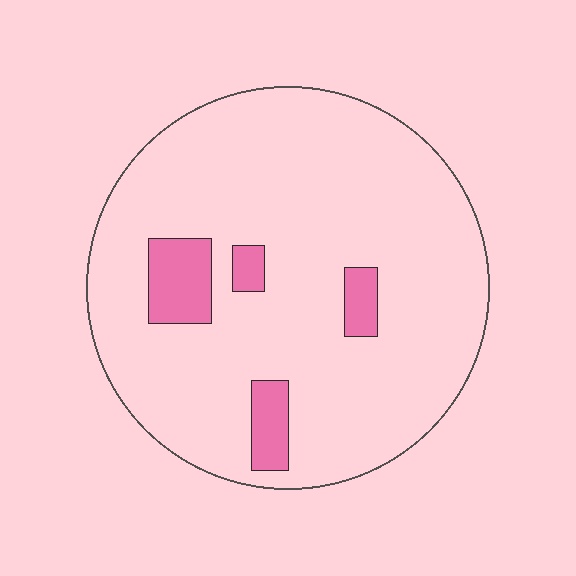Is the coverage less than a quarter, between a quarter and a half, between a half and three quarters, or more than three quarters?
Less than a quarter.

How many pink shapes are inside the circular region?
4.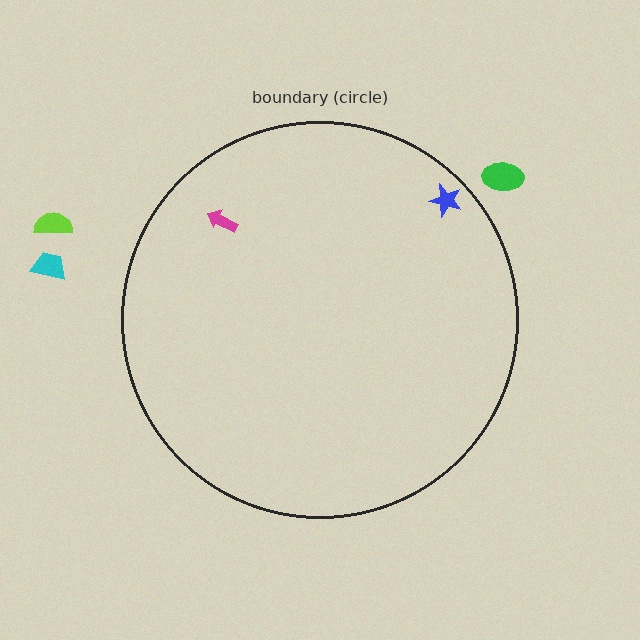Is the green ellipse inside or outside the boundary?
Outside.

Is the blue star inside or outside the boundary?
Inside.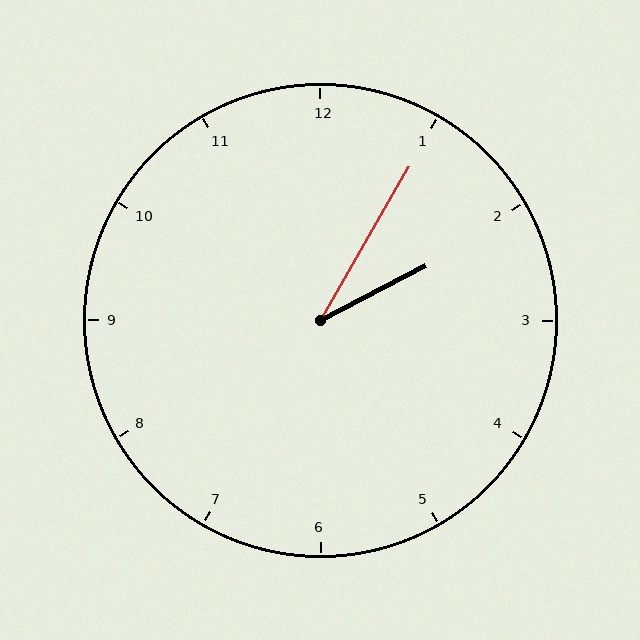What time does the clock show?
2:05.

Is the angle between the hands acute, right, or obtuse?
It is acute.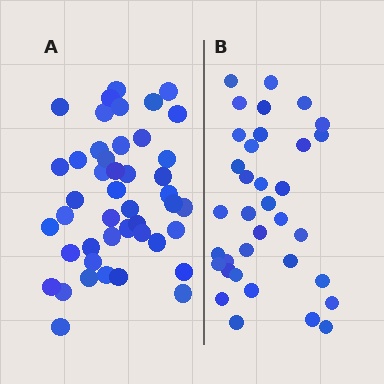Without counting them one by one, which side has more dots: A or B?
Region A (the left region) has more dots.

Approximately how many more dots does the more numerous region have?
Region A has roughly 10 or so more dots than region B.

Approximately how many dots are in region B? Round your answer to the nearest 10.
About 40 dots. (The exact count is 35, which rounds to 40.)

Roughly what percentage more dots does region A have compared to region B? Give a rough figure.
About 30% more.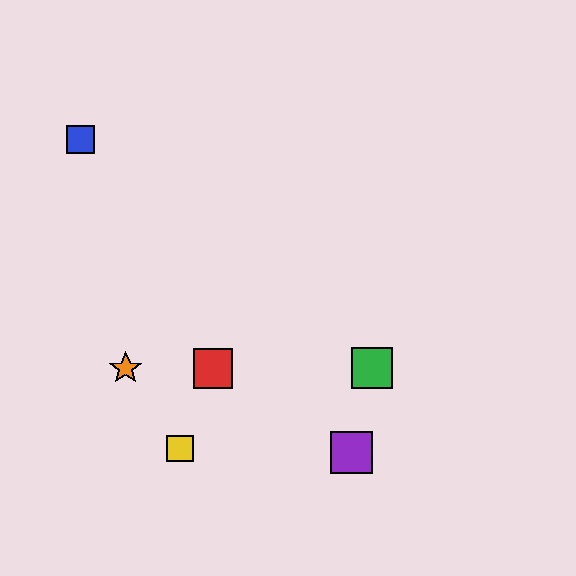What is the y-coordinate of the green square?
The green square is at y≈368.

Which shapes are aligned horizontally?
The red square, the green square, the orange star are aligned horizontally.